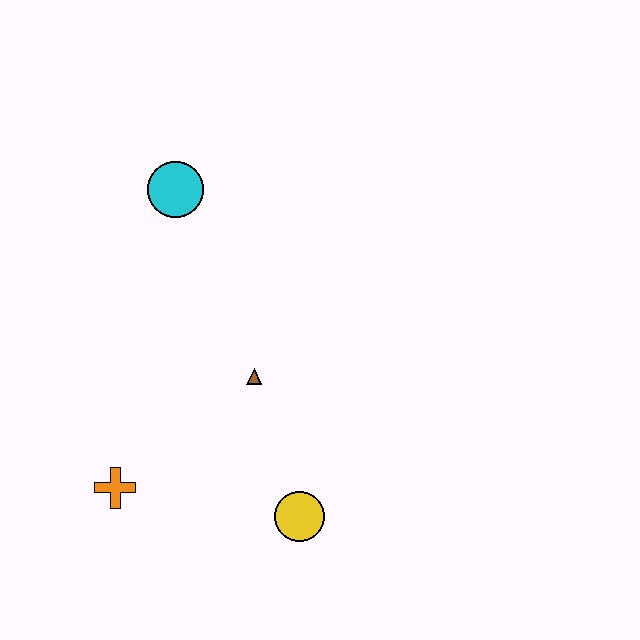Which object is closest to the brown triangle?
The yellow circle is closest to the brown triangle.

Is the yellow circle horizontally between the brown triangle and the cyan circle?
No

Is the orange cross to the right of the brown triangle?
No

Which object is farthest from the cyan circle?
The yellow circle is farthest from the cyan circle.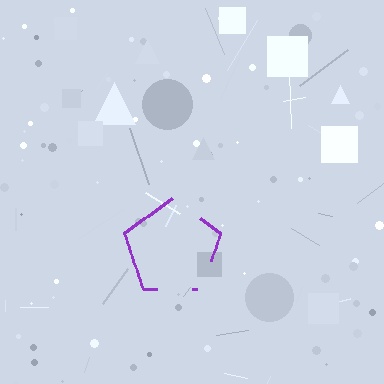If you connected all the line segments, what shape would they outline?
They would outline a pentagon.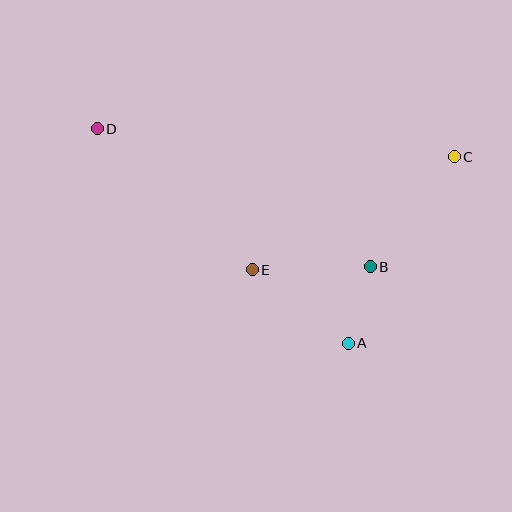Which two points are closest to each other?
Points A and B are closest to each other.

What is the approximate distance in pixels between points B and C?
The distance between B and C is approximately 138 pixels.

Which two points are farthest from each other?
Points C and D are farthest from each other.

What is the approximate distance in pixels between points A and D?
The distance between A and D is approximately 330 pixels.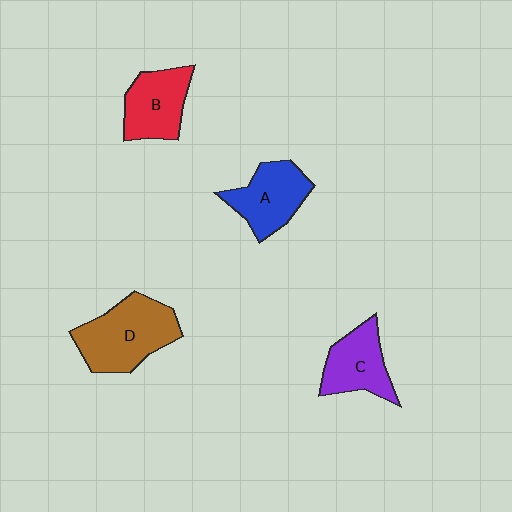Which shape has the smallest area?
Shape C (purple).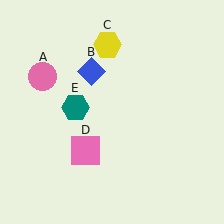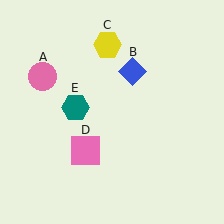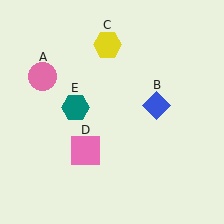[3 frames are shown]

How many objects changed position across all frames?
1 object changed position: blue diamond (object B).